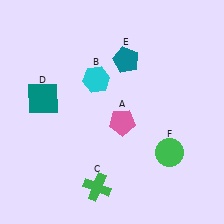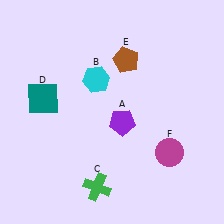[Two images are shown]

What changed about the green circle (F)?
In Image 1, F is green. In Image 2, it changed to magenta.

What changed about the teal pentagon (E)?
In Image 1, E is teal. In Image 2, it changed to brown.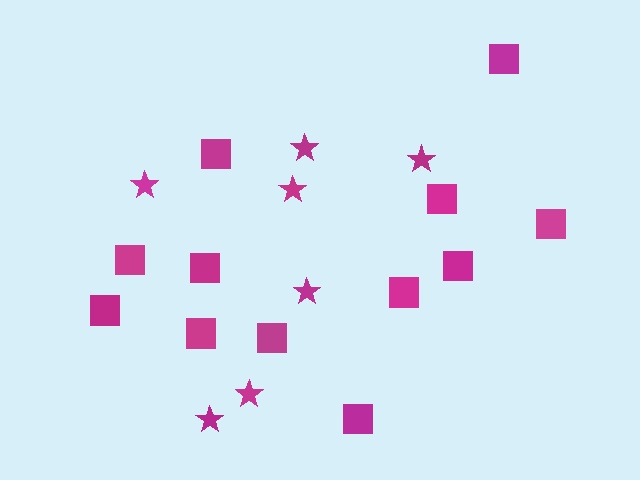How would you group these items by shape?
There are 2 groups: one group of squares (12) and one group of stars (7).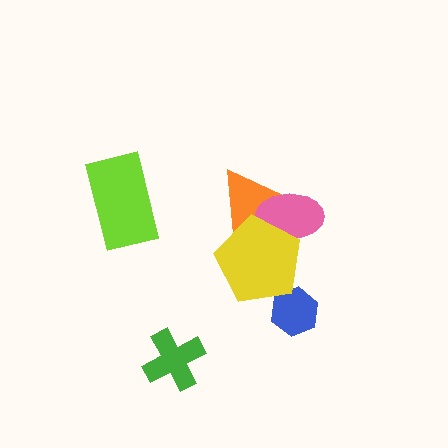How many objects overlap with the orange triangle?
2 objects overlap with the orange triangle.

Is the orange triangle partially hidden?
Yes, it is partially covered by another shape.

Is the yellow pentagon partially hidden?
No, no other shape covers it.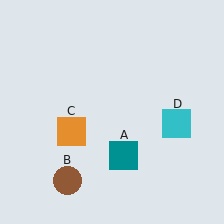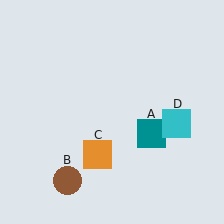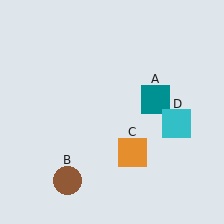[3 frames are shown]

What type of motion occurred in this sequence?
The teal square (object A), orange square (object C) rotated counterclockwise around the center of the scene.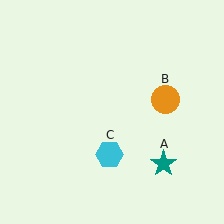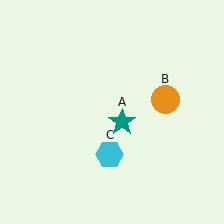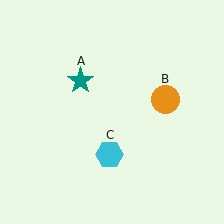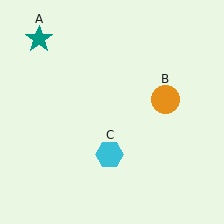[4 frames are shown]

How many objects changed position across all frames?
1 object changed position: teal star (object A).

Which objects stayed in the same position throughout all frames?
Orange circle (object B) and cyan hexagon (object C) remained stationary.